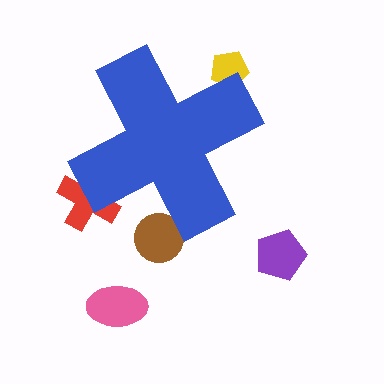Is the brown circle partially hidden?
Yes, the brown circle is partially hidden behind the blue cross.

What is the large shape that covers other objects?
A blue cross.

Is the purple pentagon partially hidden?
No, the purple pentagon is fully visible.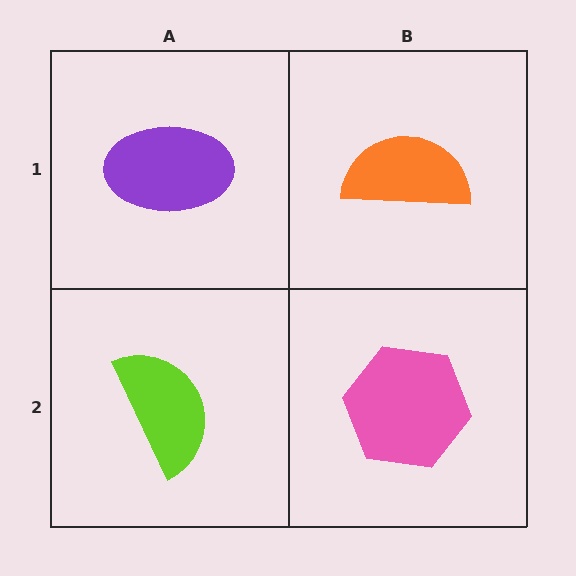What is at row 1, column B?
An orange semicircle.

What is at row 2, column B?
A pink hexagon.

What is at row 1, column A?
A purple ellipse.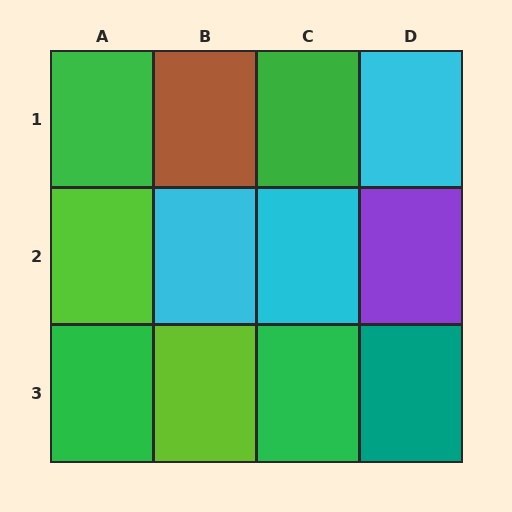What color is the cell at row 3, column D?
Teal.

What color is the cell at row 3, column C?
Green.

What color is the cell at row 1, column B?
Brown.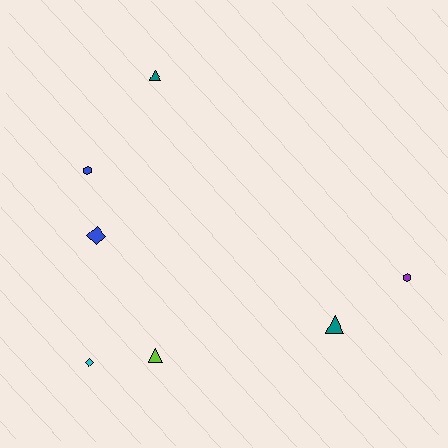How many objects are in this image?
There are 7 objects.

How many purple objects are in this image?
There is 1 purple object.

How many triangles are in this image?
There are 3 triangles.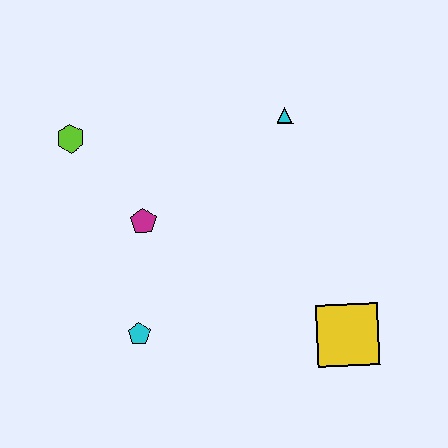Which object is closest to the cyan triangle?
The magenta pentagon is closest to the cyan triangle.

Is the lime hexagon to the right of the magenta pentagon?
No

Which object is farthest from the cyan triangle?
The cyan pentagon is farthest from the cyan triangle.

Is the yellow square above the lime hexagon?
No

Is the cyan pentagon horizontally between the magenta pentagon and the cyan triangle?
No